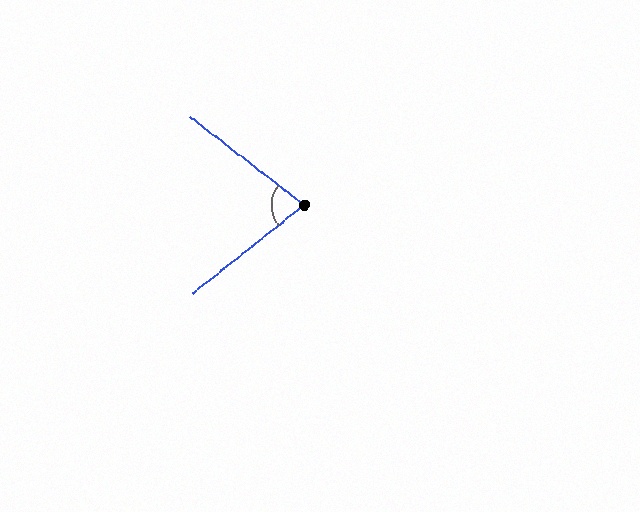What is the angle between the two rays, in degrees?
Approximately 76 degrees.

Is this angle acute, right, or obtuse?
It is acute.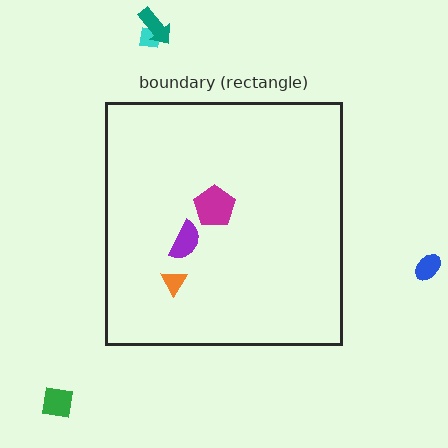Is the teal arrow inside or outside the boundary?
Outside.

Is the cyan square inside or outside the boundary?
Outside.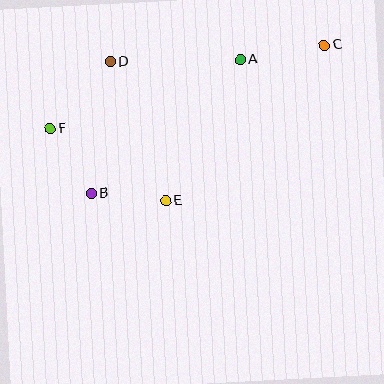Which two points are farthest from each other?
Points C and F are farthest from each other.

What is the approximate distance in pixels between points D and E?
The distance between D and E is approximately 149 pixels.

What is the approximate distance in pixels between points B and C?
The distance between B and C is approximately 276 pixels.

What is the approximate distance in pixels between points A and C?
The distance between A and C is approximately 86 pixels.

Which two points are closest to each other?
Points B and E are closest to each other.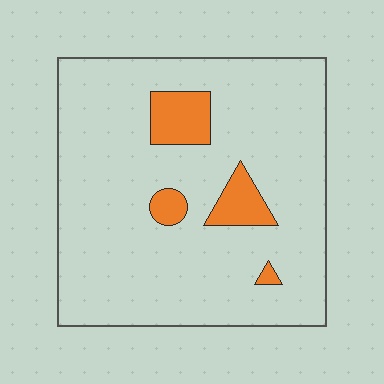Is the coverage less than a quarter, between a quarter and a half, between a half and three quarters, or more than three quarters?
Less than a quarter.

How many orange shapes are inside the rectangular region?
4.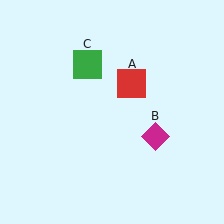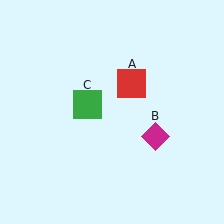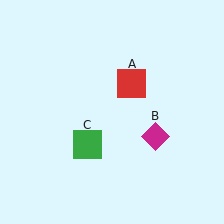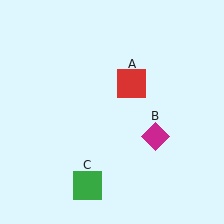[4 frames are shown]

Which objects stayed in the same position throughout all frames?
Red square (object A) and magenta diamond (object B) remained stationary.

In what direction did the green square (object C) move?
The green square (object C) moved down.